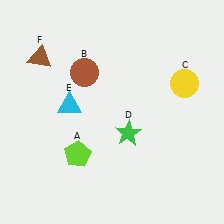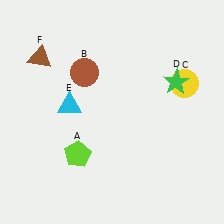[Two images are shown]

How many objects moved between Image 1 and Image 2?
1 object moved between the two images.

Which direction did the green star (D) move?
The green star (D) moved up.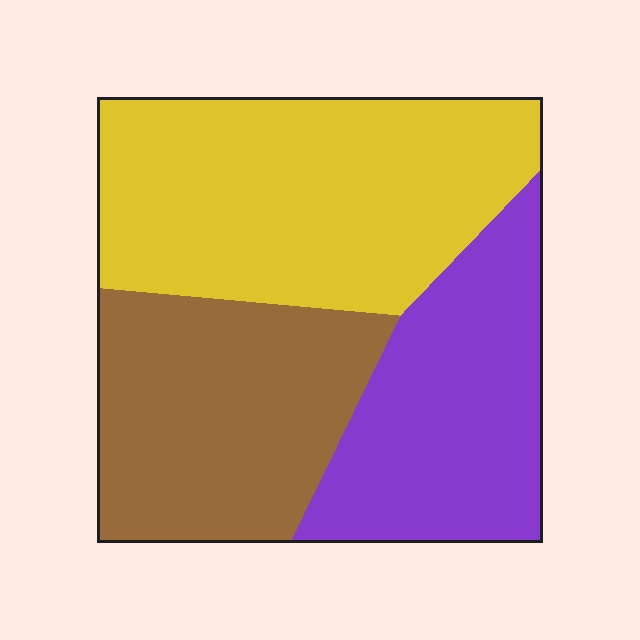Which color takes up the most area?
Yellow, at roughly 40%.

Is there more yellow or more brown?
Yellow.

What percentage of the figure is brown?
Brown covers 30% of the figure.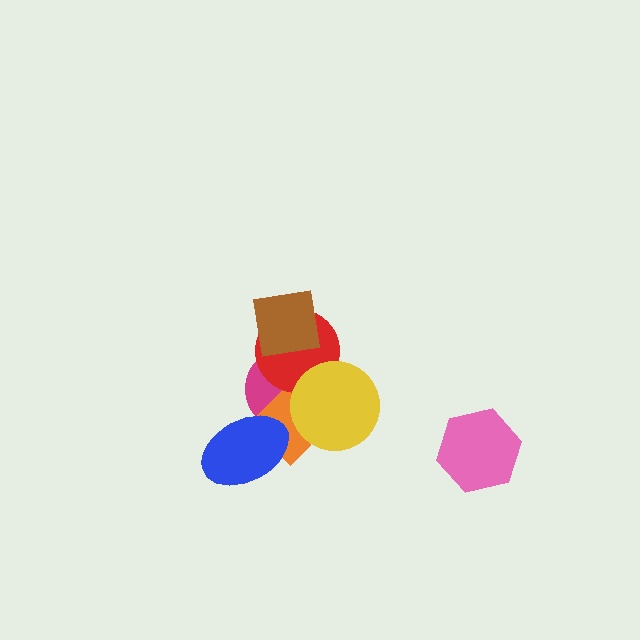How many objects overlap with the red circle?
4 objects overlap with the red circle.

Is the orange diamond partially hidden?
Yes, it is partially covered by another shape.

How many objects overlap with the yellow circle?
3 objects overlap with the yellow circle.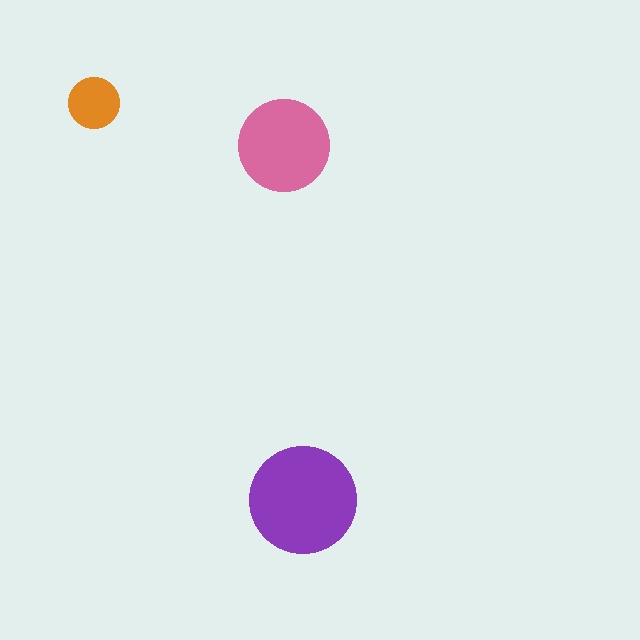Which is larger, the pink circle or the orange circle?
The pink one.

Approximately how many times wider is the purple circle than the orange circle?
About 2 times wider.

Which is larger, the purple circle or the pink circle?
The purple one.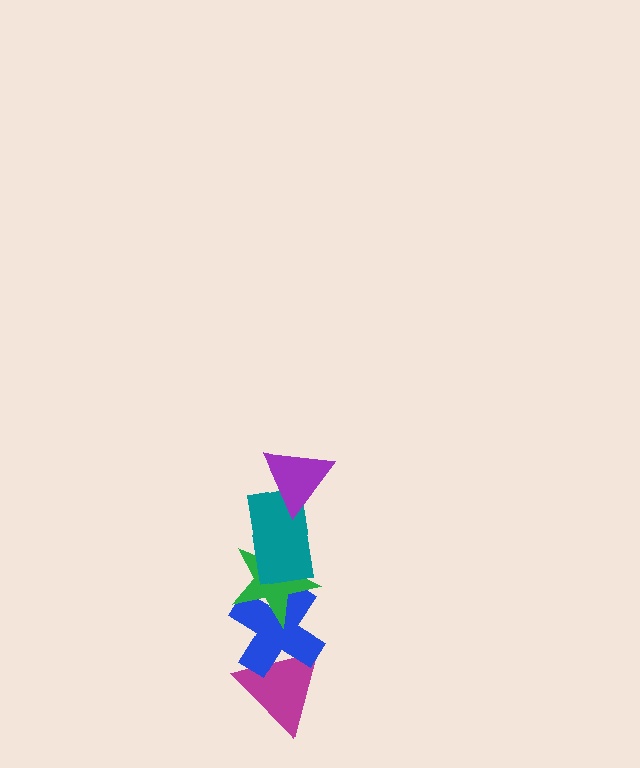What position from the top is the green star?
The green star is 3rd from the top.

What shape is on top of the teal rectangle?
The purple triangle is on top of the teal rectangle.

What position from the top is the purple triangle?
The purple triangle is 1st from the top.